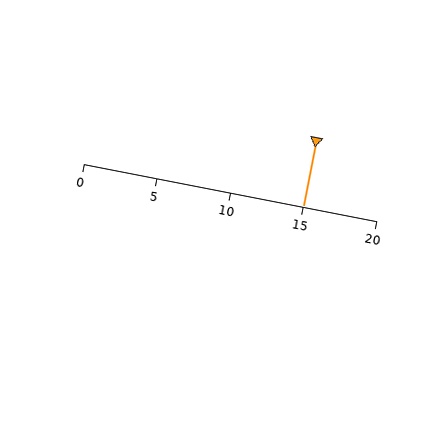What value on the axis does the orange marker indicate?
The marker indicates approximately 15.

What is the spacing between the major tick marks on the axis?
The major ticks are spaced 5 apart.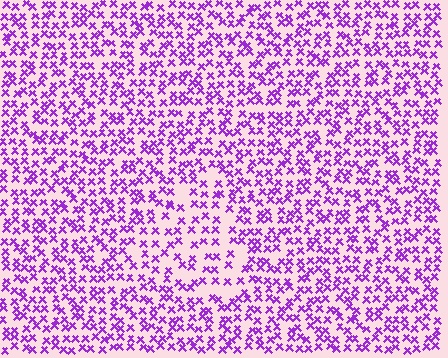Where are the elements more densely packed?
The elements are more densely packed outside the triangle boundary.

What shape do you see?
I see a triangle.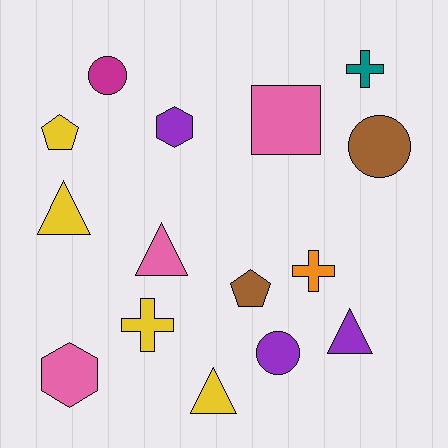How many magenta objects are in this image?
There is 1 magenta object.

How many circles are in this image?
There are 3 circles.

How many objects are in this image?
There are 15 objects.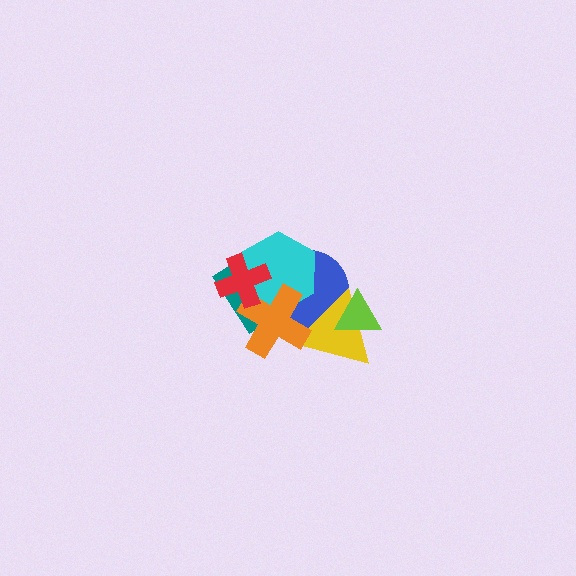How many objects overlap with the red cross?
3 objects overlap with the red cross.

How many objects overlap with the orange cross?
5 objects overlap with the orange cross.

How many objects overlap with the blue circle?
5 objects overlap with the blue circle.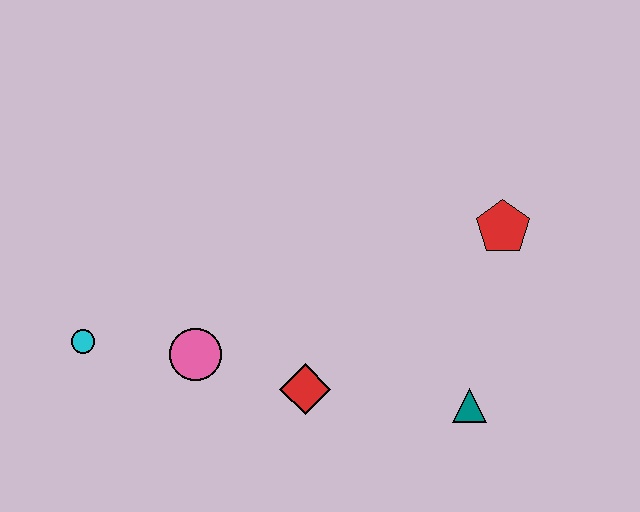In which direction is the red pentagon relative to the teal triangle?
The red pentagon is above the teal triangle.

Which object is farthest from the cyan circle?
The red pentagon is farthest from the cyan circle.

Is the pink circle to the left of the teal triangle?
Yes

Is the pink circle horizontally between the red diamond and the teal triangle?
No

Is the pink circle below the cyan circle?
Yes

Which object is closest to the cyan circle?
The pink circle is closest to the cyan circle.